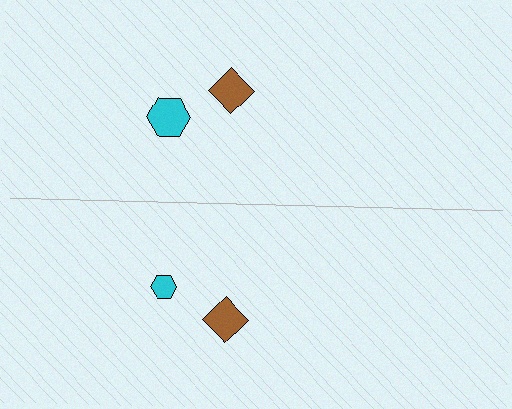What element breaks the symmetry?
The cyan hexagon on the bottom side has a different size than its mirror counterpart.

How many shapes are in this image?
There are 4 shapes in this image.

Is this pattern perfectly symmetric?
No, the pattern is not perfectly symmetric. The cyan hexagon on the bottom side has a different size than its mirror counterpart.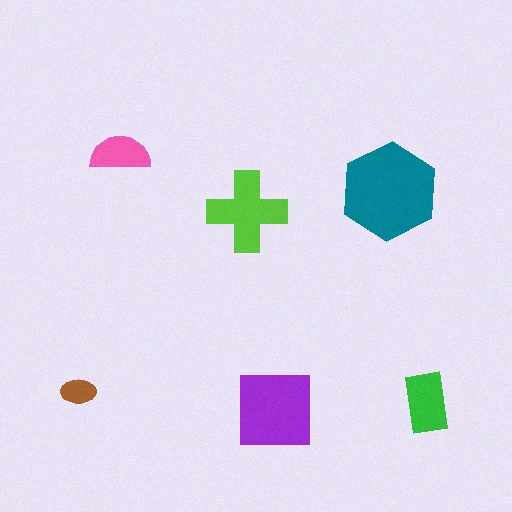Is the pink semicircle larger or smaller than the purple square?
Smaller.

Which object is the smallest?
The brown ellipse.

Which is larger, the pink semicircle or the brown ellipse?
The pink semicircle.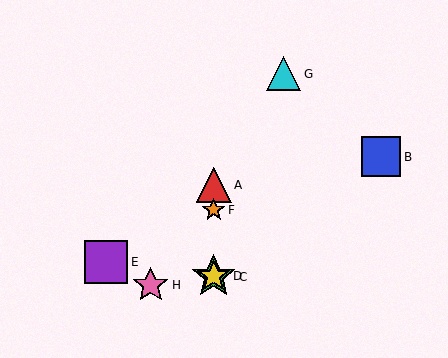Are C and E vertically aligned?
No, C is at x≈214 and E is at x≈106.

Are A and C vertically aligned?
Yes, both are at x≈214.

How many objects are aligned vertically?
4 objects (A, C, D, F) are aligned vertically.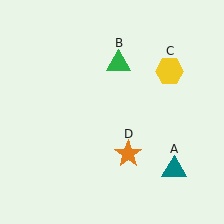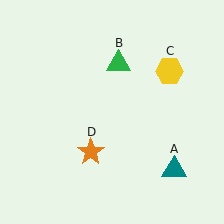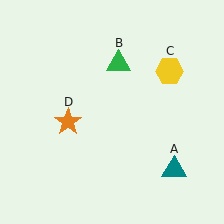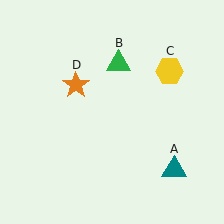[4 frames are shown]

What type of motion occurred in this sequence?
The orange star (object D) rotated clockwise around the center of the scene.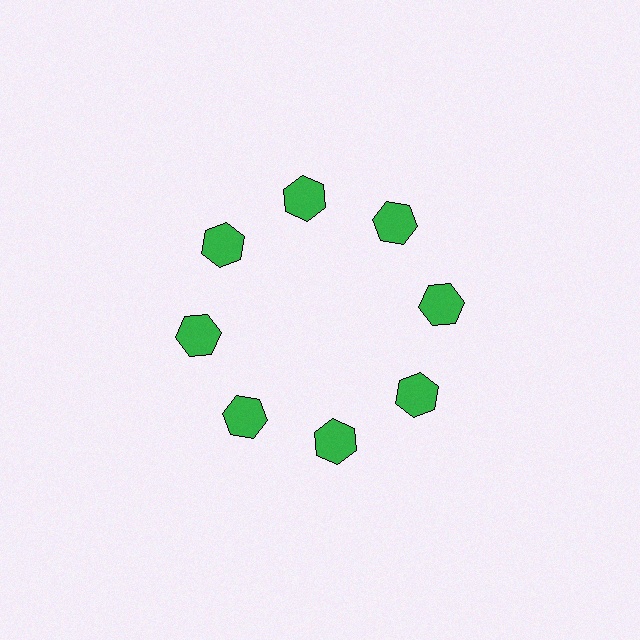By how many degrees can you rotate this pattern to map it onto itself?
The pattern maps onto itself every 45 degrees of rotation.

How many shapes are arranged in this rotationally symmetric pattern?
There are 8 shapes, arranged in 8 groups of 1.